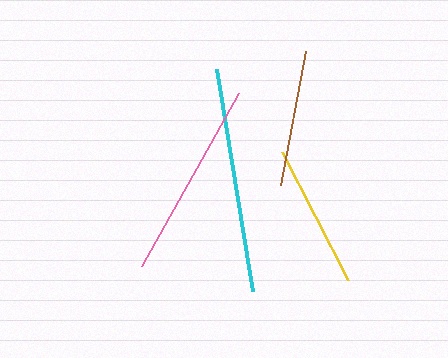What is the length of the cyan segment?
The cyan segment is approximately 225 pixels long.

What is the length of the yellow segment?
The yellow segment is approximately 144 pixels long.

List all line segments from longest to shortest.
From longest to shortest: cyan, pink, yellow, brown.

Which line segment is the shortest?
The brown line is the shortest at approximately 137 pixels.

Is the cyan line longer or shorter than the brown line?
The cyan line is longer than the brown line.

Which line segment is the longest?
The cyan line is the longest at approximately 225 pixels.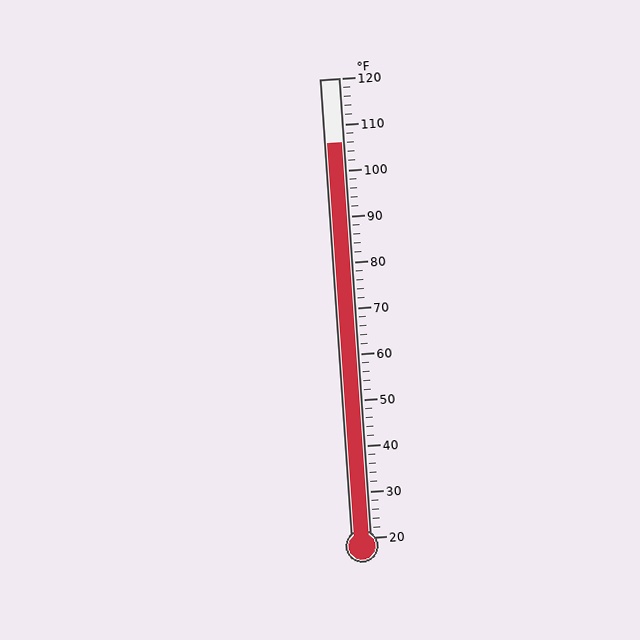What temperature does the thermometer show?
The thermometer shows approximately 106°F.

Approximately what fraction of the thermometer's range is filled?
The thermometer is filled to approximately 85% of its range.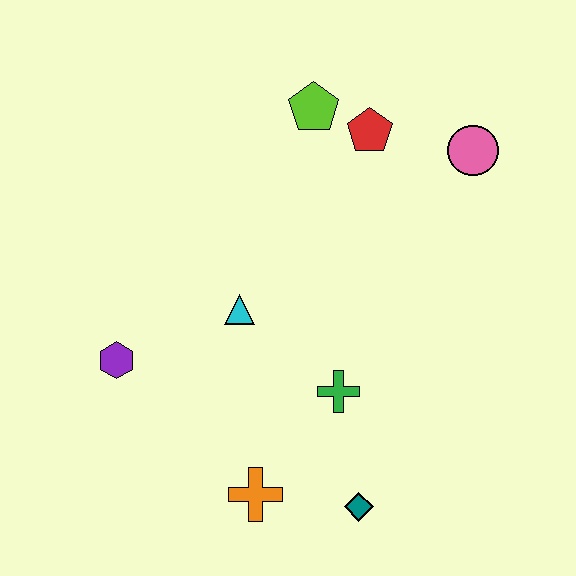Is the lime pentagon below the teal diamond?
No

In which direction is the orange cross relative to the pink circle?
The orange cross is below the pink circle.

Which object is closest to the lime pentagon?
The red pentagon is closest to the lime pentagon.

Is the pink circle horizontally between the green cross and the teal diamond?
No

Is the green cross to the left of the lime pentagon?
No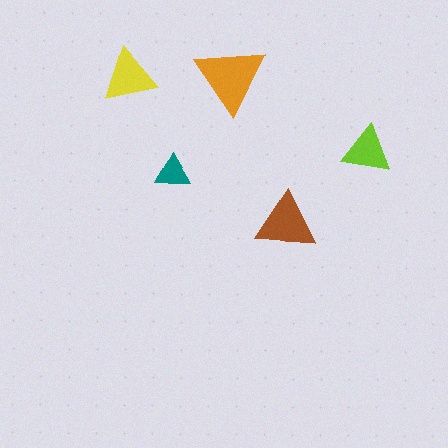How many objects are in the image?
There are 5 objects in the image.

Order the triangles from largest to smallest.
the orange one, the brown one, the yellow one, the lime one, the teal one.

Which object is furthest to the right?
The lime triangle is rightmost.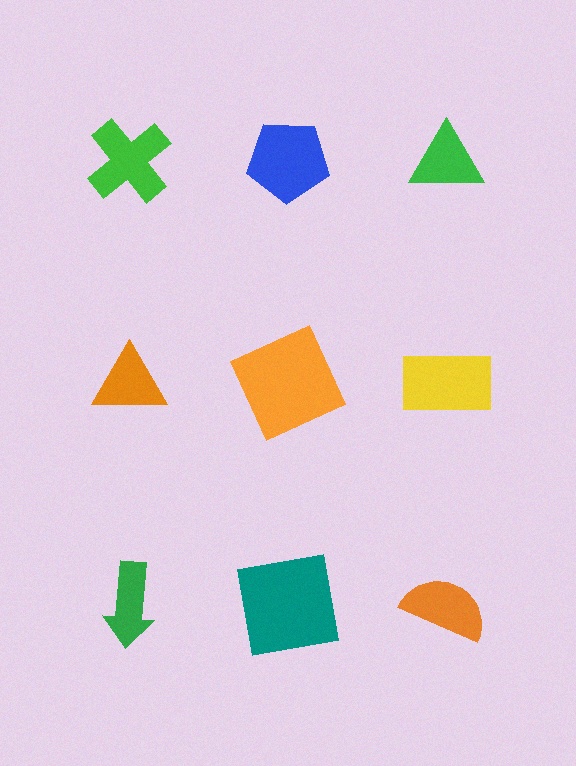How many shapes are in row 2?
3 shapes.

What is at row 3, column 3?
An orange semicircle.